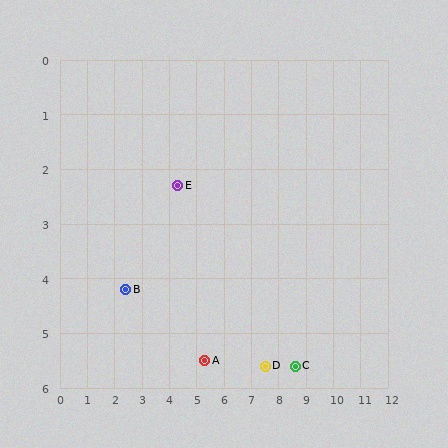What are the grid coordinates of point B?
Point B is at approximately (2.4, 4.2).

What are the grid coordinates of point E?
Point E is at approximately (4.3, 2.3).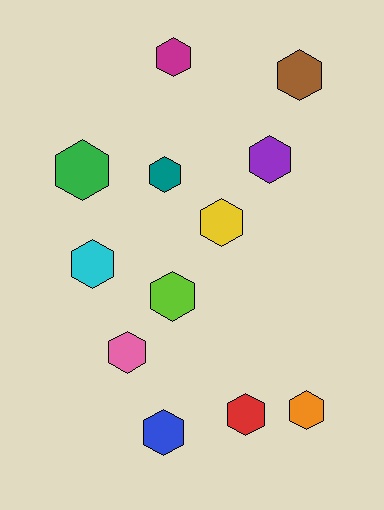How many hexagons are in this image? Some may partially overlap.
There are 12 hexagons.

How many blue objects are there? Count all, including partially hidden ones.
There is 1 blue object.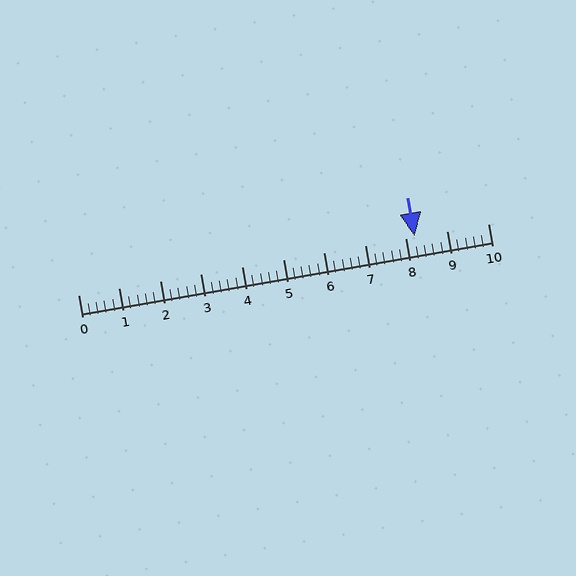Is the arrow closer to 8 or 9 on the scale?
The arrow is closer to 8.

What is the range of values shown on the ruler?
The ruler shows values from 0 to 10.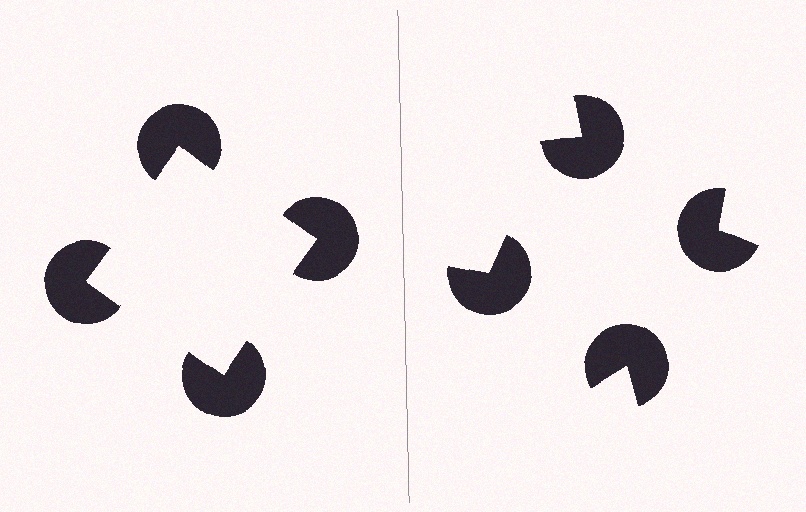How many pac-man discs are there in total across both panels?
8 — 4 on each side.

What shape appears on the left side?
An illusory square.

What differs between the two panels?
The pac-man discs are positioned identically on both sides; only the wedge orientations differ. On the left they align to a square; on the right they are misaligned.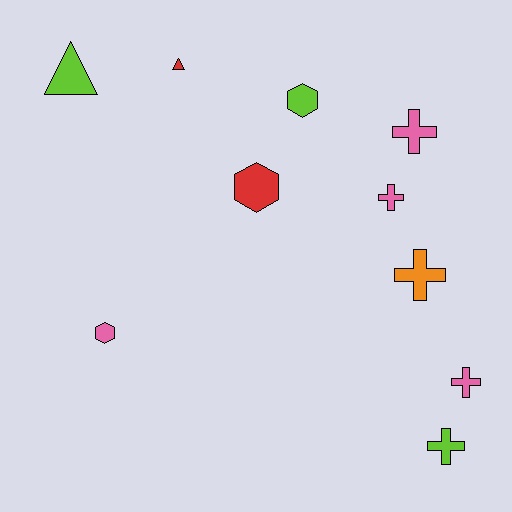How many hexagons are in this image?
There are 3 hexagons.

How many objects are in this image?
There are 10 objects.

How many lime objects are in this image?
There are 3 lime objects.